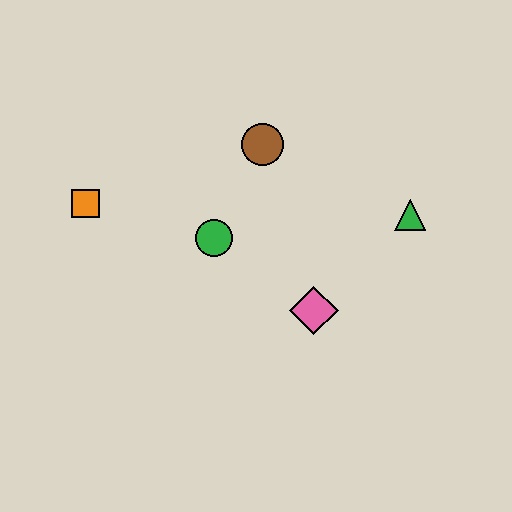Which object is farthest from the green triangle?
The orange square is farthest from the green triangle.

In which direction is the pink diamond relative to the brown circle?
The pink diamond is below the brown circle.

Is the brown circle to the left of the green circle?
No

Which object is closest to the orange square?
The green circle is closest to the orange square.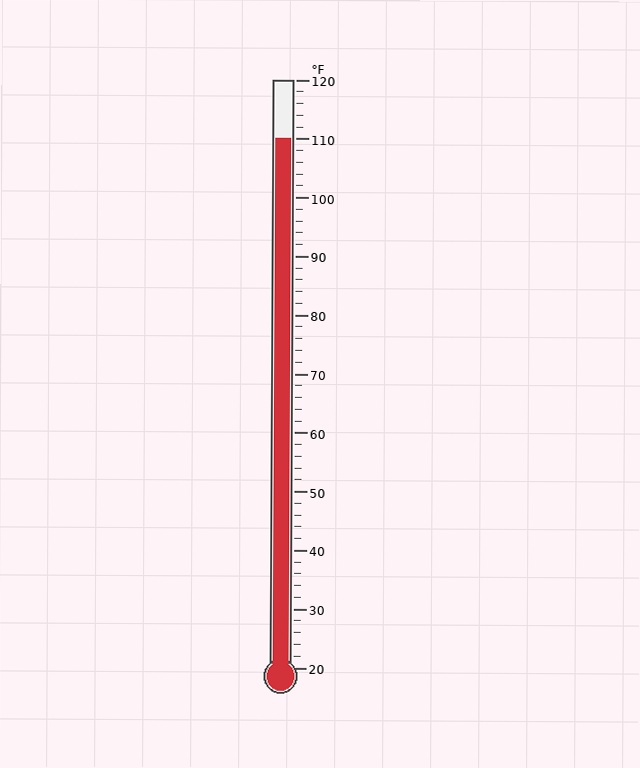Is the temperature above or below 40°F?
The temperature is above 40°F.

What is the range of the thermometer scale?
The thermometer scale ranges from 20°F to 120°F.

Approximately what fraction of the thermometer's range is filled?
The thermometer is filled to approximately 90% of its range.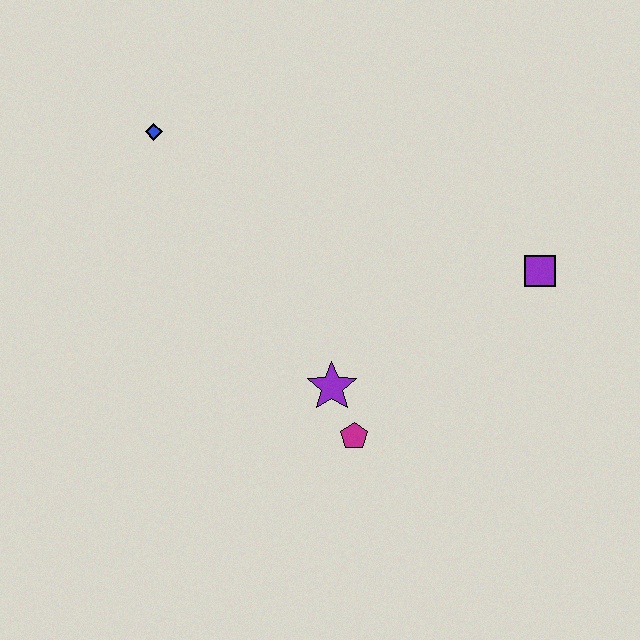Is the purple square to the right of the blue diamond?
Yes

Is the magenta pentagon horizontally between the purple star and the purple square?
Yes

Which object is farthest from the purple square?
The blue diamond is farthest from the purple square.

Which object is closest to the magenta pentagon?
The purple star is closest to the magenta pentagon.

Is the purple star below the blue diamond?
Yes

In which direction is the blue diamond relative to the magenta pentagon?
The blue diamond is above the magenta pentagon.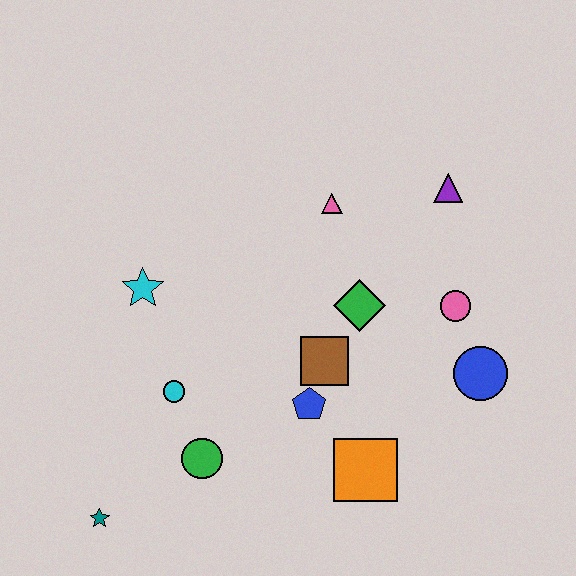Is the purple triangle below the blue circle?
No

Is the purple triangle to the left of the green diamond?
No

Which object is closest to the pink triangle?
The green diamond is closest to the pink triangle.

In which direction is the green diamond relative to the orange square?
The green diamond is above the orange square.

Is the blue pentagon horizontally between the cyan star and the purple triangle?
Yes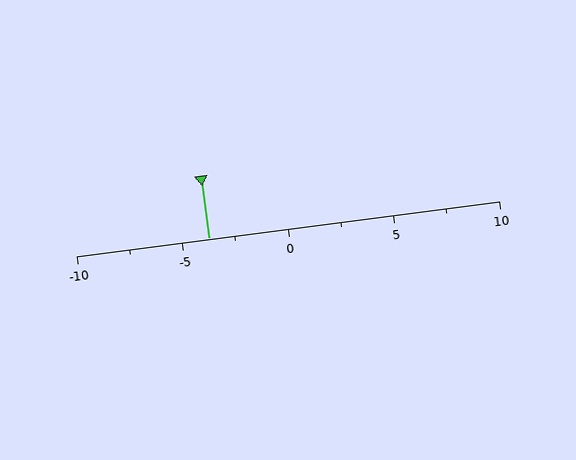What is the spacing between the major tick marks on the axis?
The major ticks are spaced 5 apart.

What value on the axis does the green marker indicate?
The marker indicates approximately -3.8.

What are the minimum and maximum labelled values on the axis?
The axis runs from -10 to 10.